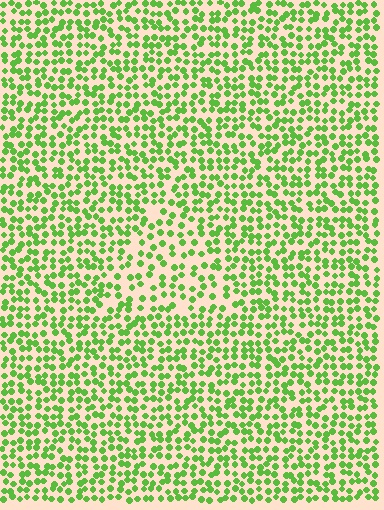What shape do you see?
I see a triangle.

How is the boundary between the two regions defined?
The boundary is defined by a change in element density (approximately 1.6x ratio). All elements are the same color, size, and shape.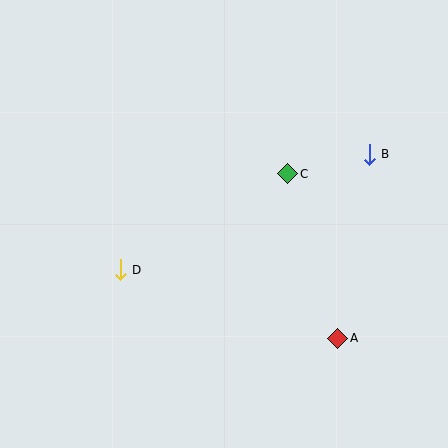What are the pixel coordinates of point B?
Point B is at (369, 154).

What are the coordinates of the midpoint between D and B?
The midpoint between D and B is at (245, 212).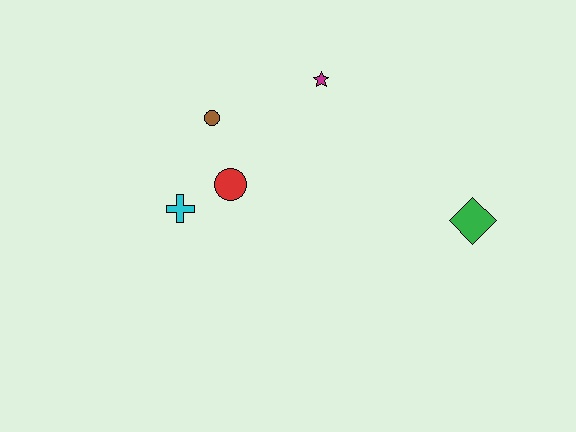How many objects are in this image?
There are 5 objects.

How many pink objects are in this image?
There are no pink objects.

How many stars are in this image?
There is 1 star.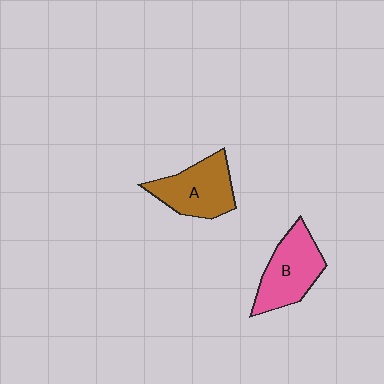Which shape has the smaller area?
Shape A (brown).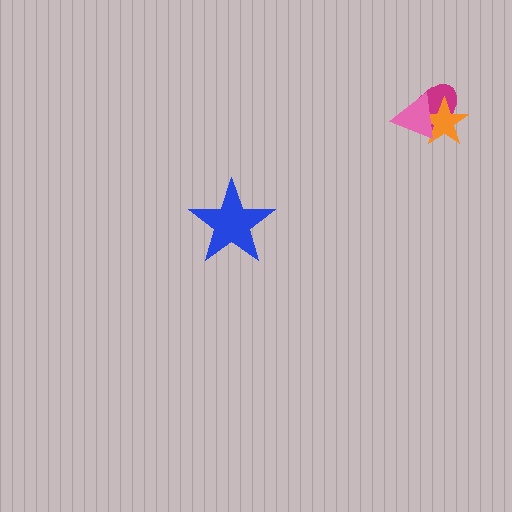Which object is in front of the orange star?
The pink triangle is in front of the orange star.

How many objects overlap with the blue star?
0 objects overlap with the blue star.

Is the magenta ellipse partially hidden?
Yes, it is partially covered by another shape.